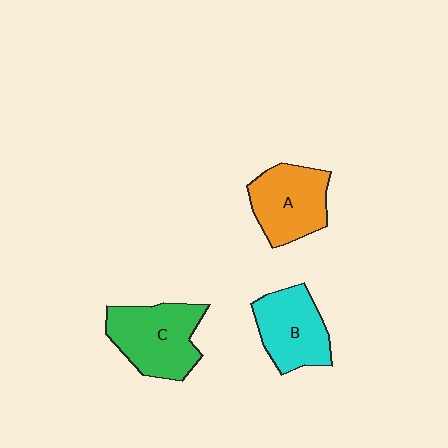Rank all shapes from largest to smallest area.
From largest to smallest: C (green), A (orange), B (cyan).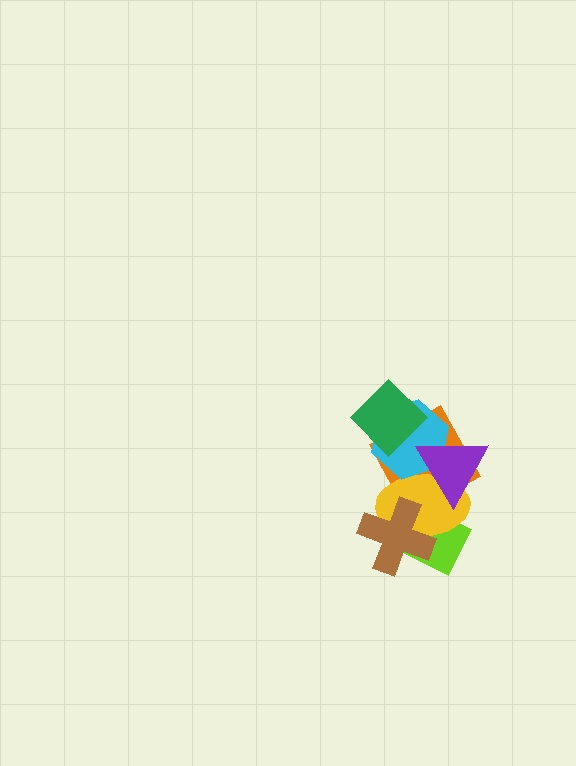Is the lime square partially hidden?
Yes, it is partially covered by another shape.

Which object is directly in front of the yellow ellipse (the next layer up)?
The brown cross is directly in front of the yellow ellipse.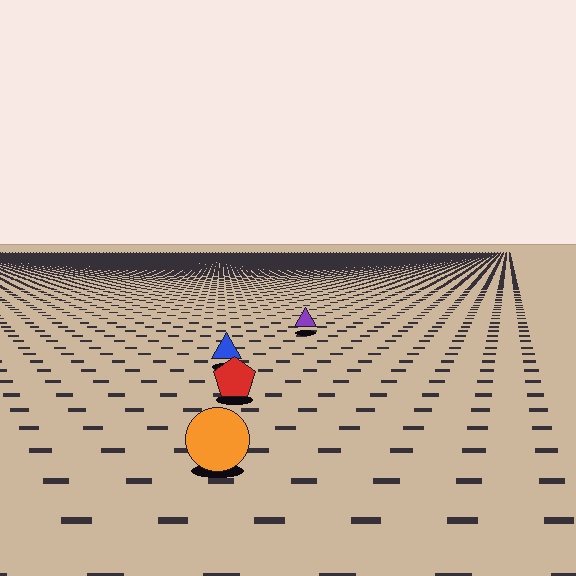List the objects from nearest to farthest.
From nearest to farthest: the orange circle, the red pentagon, the blue triangle, the purple triangle.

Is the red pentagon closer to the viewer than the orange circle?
No. The orange circle is closer — you can tell from the texture gradient: the ground texture is coarser near it.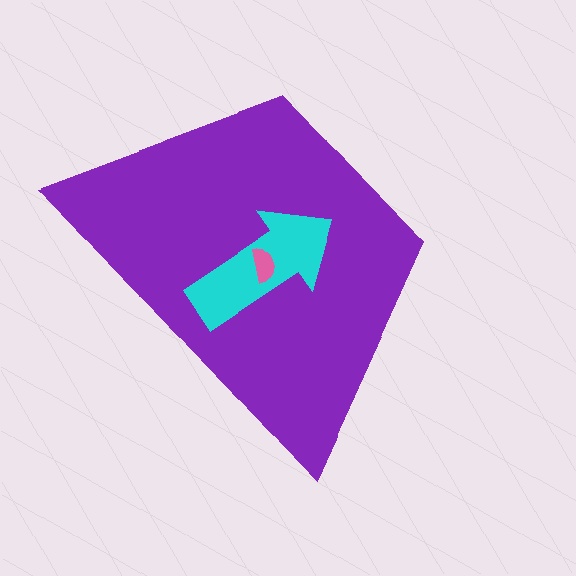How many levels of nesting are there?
3.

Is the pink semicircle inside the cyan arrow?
Yes.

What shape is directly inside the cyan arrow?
The pink semicircle.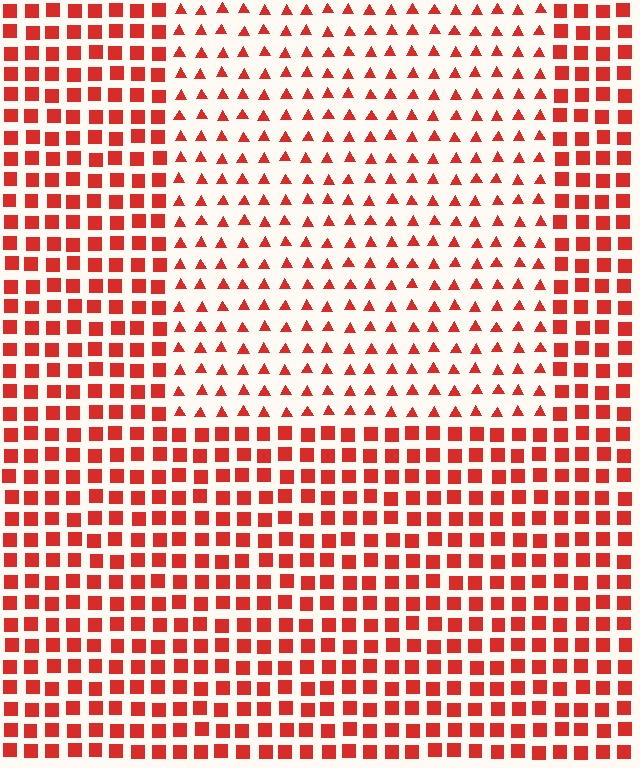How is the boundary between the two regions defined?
The boundary is defined by a change in element shape: triangles inside vs. squares outside. All elements share the same color and spacing.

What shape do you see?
I see a rectangle.